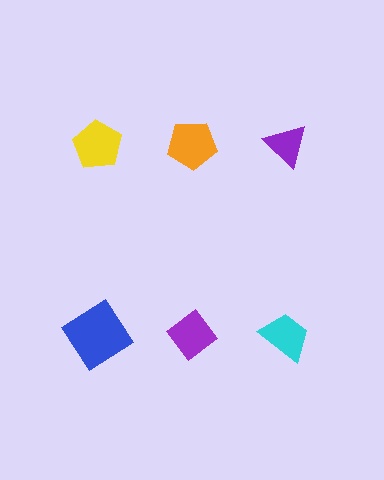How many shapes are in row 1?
3 shapes.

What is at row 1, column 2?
An orange pentagon.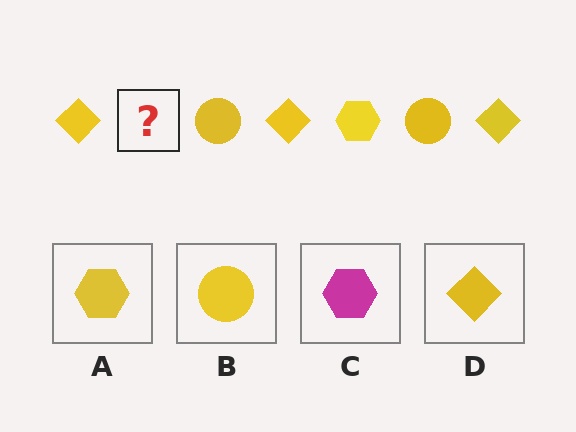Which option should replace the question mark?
Option A.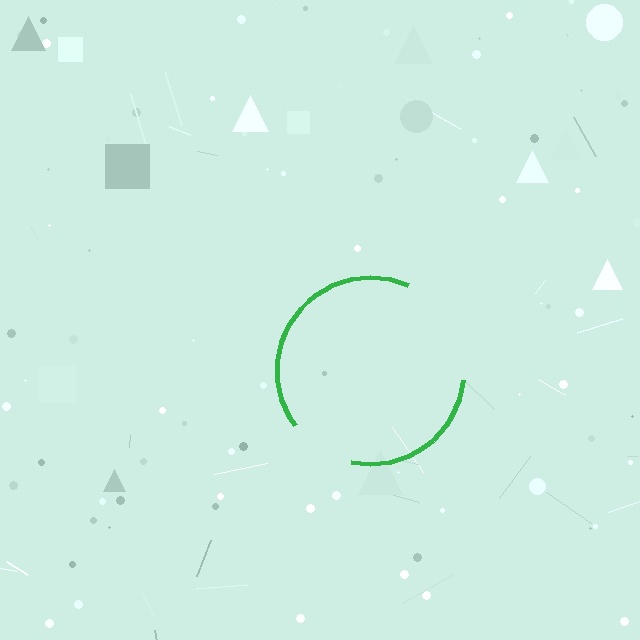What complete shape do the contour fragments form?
The contour fragments form a circle.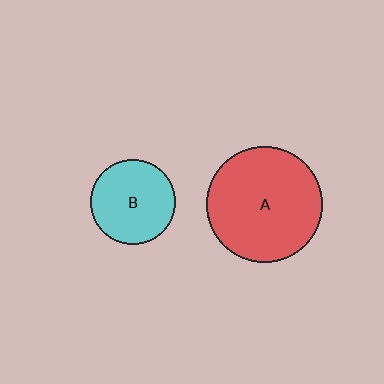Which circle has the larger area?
Circle A (red).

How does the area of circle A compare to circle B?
Approximately 1.9 times.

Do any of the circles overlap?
No, none of the circles overlap.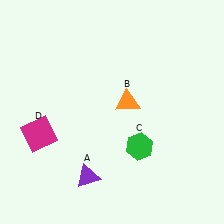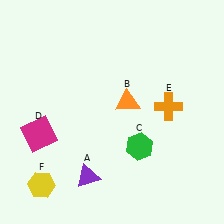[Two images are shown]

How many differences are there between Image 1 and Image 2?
There are 2 differences between the two images.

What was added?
An orange cross (E), a yellow hexagon (F) were added in Image 2.